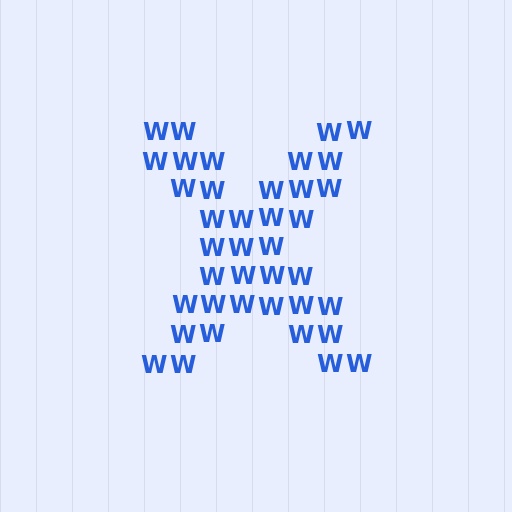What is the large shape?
The large shape is the letter X.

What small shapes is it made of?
It is made of small letter W's.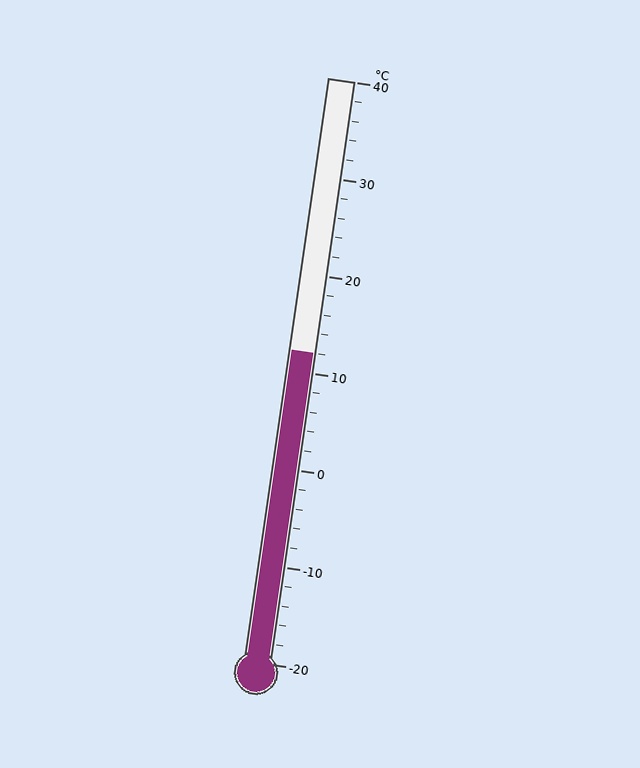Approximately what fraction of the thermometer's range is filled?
The thermometer is filled to approximately 55% of its range.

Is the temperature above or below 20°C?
The temperature is below 20°C.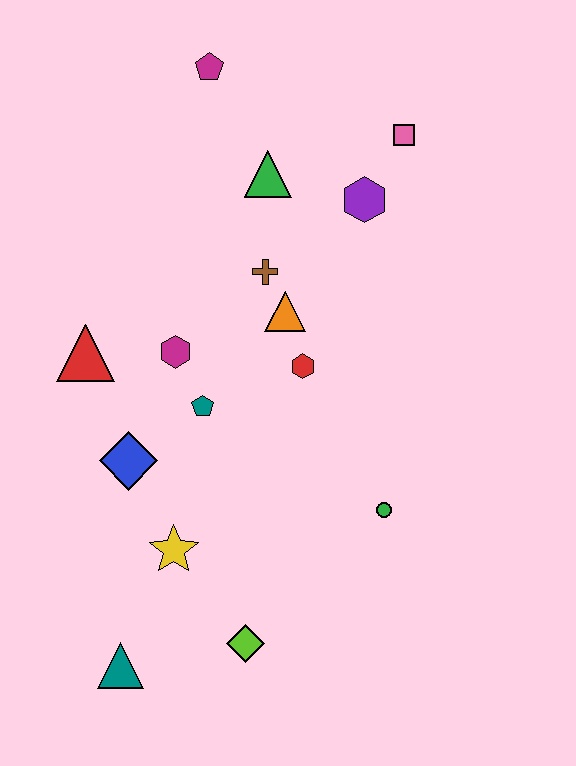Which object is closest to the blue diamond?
The teal pentagon is closest to the blue diamond.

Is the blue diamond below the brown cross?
Yes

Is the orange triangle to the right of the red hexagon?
No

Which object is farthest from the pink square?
The teal triangle is farthest from the pink square.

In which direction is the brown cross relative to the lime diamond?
The brown cross is above the lime diamond.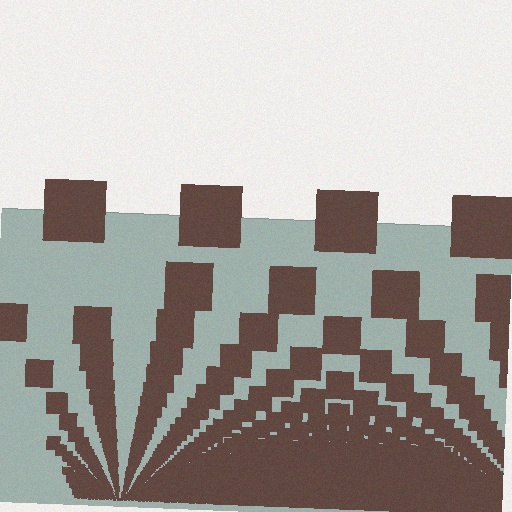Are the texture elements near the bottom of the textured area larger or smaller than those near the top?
Smaller. The gradient is inverted — elements near the bottom are smaller and denser.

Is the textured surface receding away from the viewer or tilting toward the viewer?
The surface appears to tilt toward the viewer. Texture elements get larger and sparser toward the top.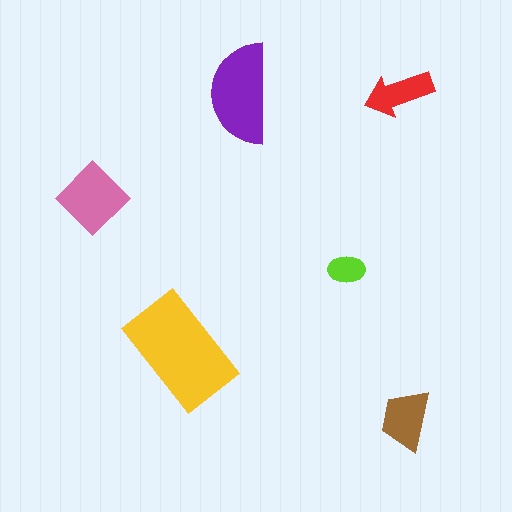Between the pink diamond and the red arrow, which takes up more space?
The pink diamond.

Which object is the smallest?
The lime ellipse.